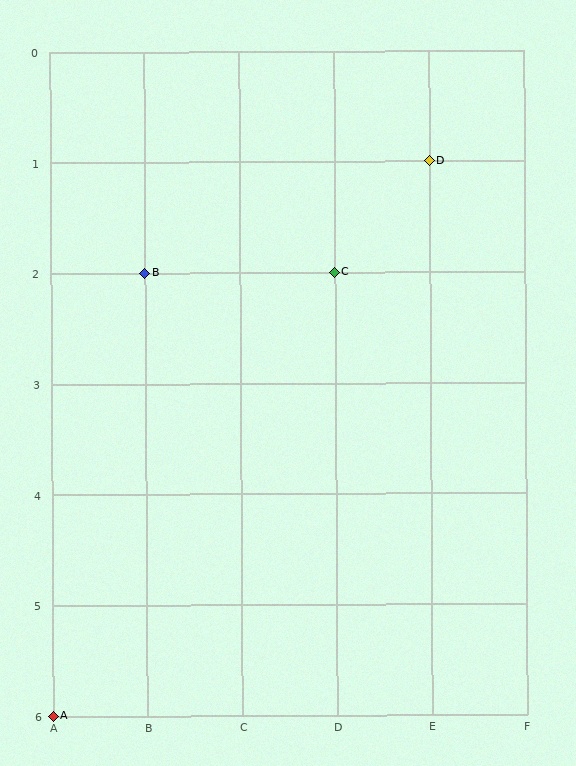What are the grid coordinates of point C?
Point C is at grid coordinates (D, 2).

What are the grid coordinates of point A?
Point A is at grid coordinates (A, 6).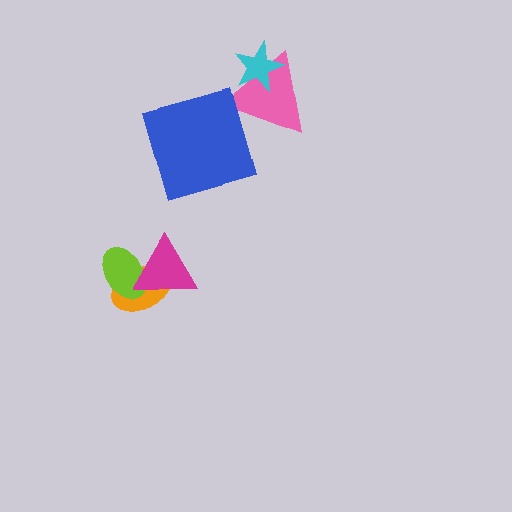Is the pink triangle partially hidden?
Yes, it is partially covered by another shape.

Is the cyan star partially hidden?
No, no other shape covers it.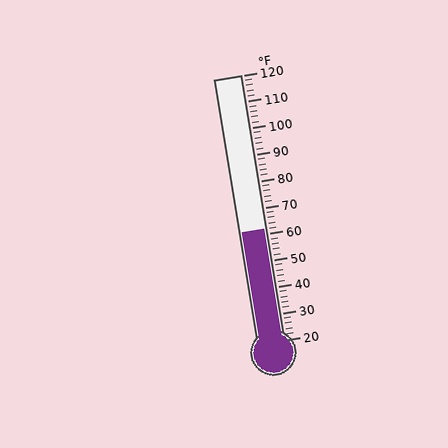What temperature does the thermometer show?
The thermometer shows approximately 62°F.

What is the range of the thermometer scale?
The thermometer scale ranges from 20°F to 120°F.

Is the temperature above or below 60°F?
The temperature is above 60°F.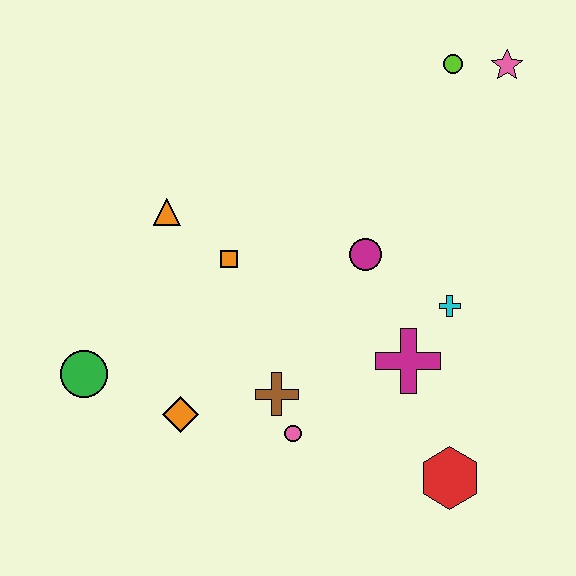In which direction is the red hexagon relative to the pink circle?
The red hexagon is to the right of the pink circle.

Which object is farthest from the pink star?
The green circle is farthest from the pink star.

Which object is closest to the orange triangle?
The orange square is closest to the orange triangle.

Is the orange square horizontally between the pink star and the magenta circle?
No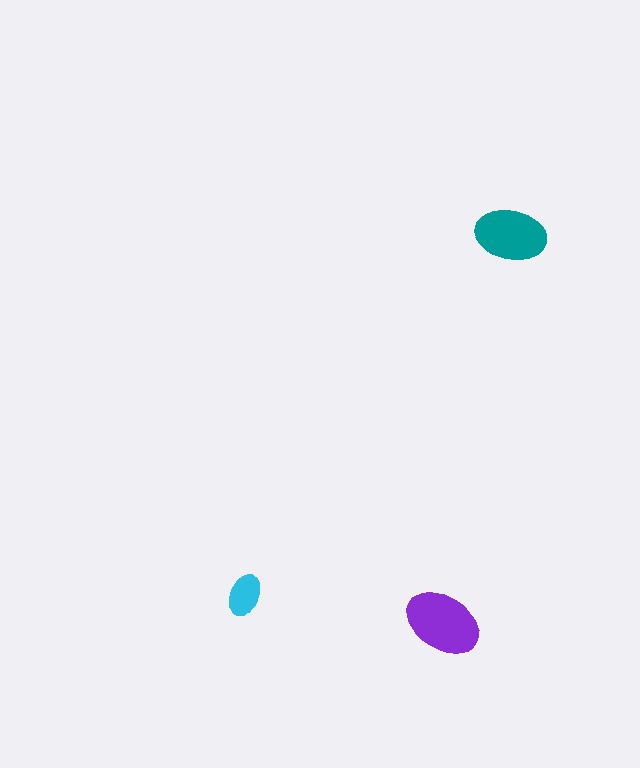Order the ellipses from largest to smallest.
the purple one, the teal one, the cyan one.